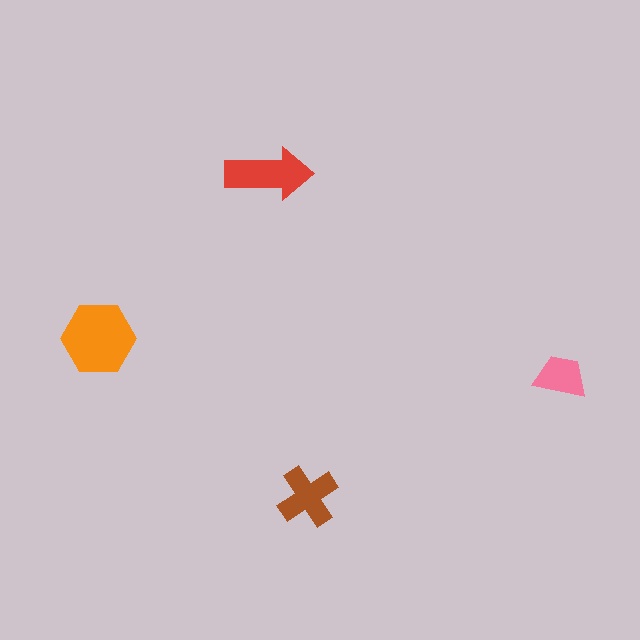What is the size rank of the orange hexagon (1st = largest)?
1st.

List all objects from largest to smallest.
The orange hexagon, the red arrow, the brown cross, the pink trapezoid.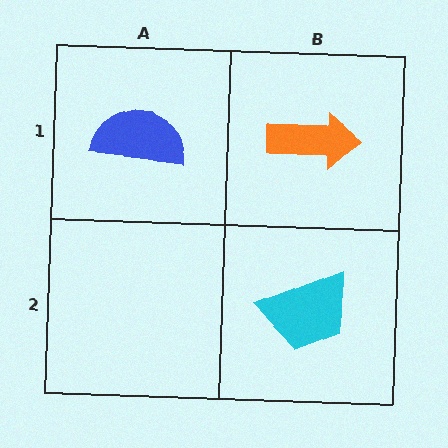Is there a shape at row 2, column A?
No, that cell is empty.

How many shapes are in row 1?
2 shapes.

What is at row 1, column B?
An orange arrow.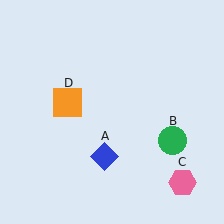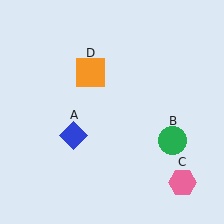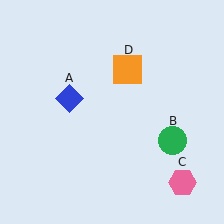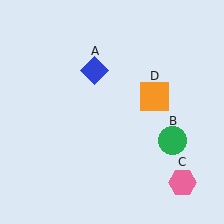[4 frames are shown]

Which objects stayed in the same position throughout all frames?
Green circle (object B) and pink hexagon (object C) remained stationary.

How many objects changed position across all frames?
2 objects changed position: blue diamond (object A), orange square (object D).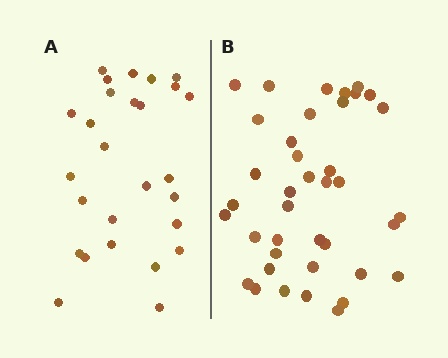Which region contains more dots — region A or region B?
Region B (the right region) has more dots.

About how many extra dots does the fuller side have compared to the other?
Region B has roughly 12 or so more dots than region A.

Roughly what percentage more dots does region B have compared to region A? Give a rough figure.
About 45% more.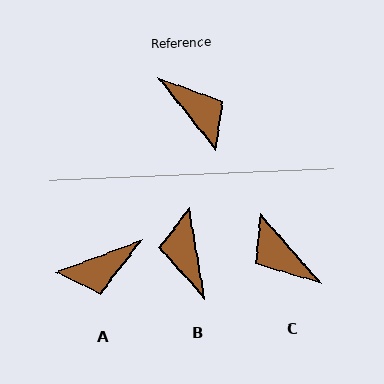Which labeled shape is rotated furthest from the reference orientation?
C, about 178 degrees away.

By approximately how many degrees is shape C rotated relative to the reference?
Approximately 178 degrees clockwise.